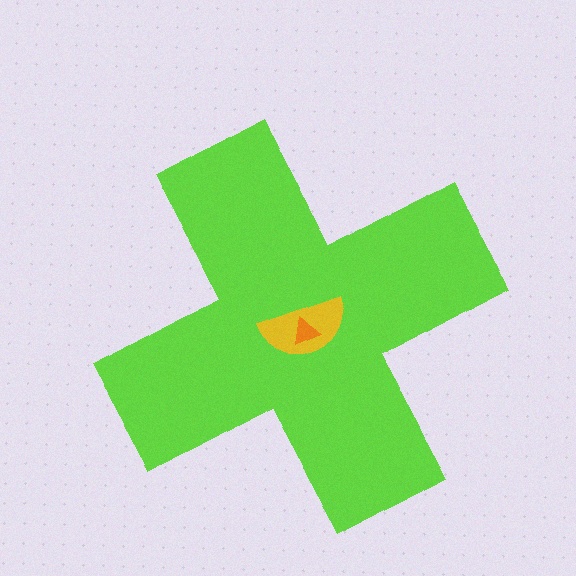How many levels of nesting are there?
3.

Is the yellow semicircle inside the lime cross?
Yes.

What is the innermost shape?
The orange triangle.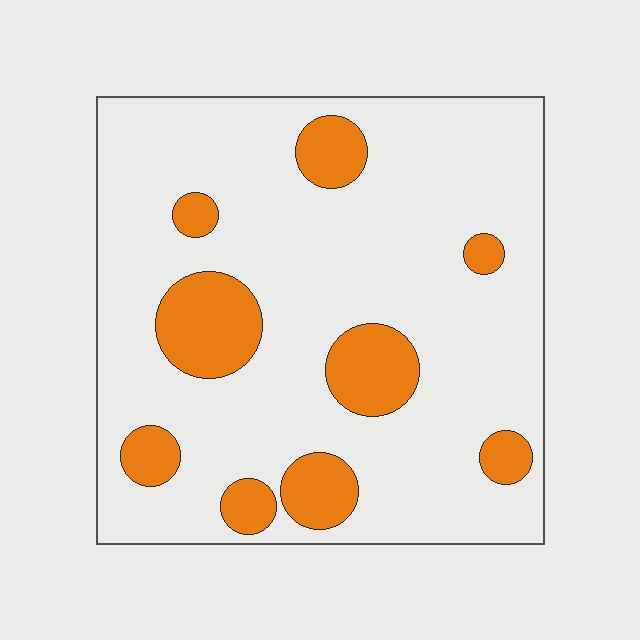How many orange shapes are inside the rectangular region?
9.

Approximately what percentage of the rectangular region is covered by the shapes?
Approximately 20%.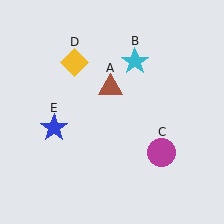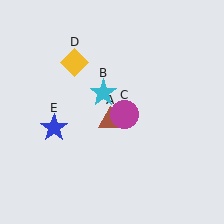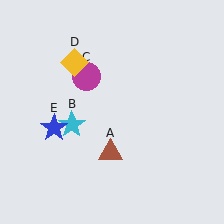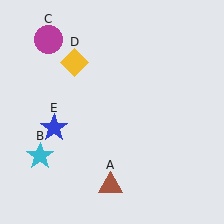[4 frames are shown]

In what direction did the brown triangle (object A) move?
The brown triangle (object A) moved down.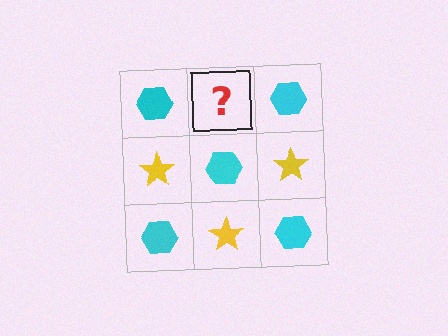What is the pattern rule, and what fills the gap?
The rule is that it alternates cyan hexagon and yellow star in a checkerboard pattern. The gap should be filled with a yellow star.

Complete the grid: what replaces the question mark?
The question mark should be replaced with a yellow star.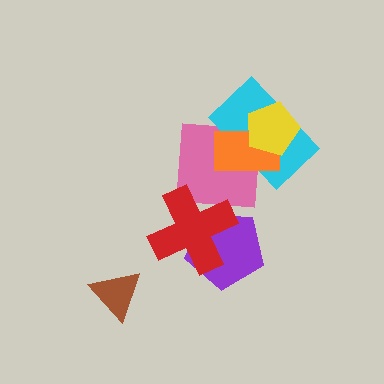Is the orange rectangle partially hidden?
Yes, it is partially covered by another shape.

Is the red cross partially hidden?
No, no other shape covers it.